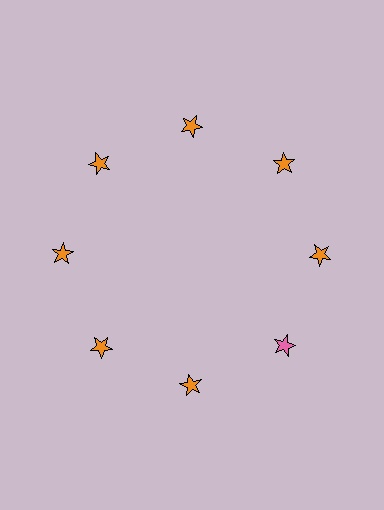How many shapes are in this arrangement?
There are 8 shapes arranged in a ring pattern.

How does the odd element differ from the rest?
It has a different color: pink instead of orange.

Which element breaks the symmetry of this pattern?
The pink star at roughly the 4 o'clock position breaks the symmetry. All other shapes are orange stars.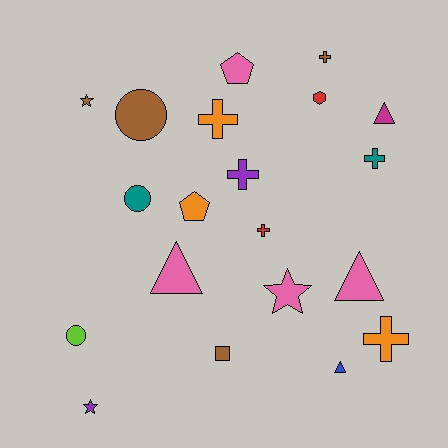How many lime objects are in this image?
There is 1 lime object.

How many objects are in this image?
There are 20 objects.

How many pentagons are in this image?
There are 2 pentagons.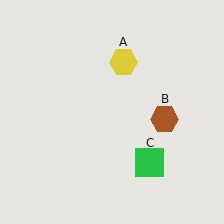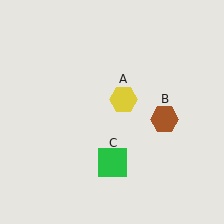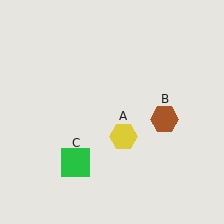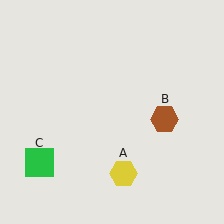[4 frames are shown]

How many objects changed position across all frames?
2 objects changed position: yellow hexagon (object A), green square (object C).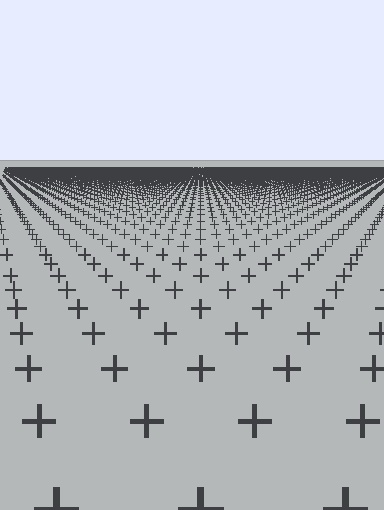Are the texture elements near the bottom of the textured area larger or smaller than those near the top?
Larger. Near the bottom, elements are closer to the viewer and appear at a bigger on-screen size.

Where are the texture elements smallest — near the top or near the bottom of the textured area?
Near the top.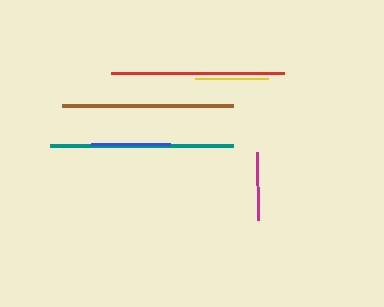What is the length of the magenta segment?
The magenta segment is approximately 67 pixels long.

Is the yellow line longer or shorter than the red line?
The red line is longer than the yellow line.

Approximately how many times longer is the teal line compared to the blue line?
The teal line is approximately 2.3 times the length of the blue line.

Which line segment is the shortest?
The magenta line is the shortest at approximately 67 pixels.